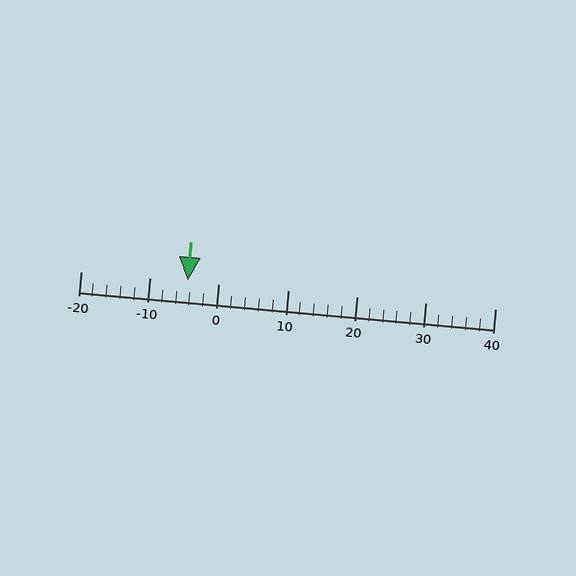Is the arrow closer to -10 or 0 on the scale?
The arrow is closer to 0.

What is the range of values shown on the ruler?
The ruler shows values from -20 to 40.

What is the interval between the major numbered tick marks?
The major tick marks are spaced 10 units apart.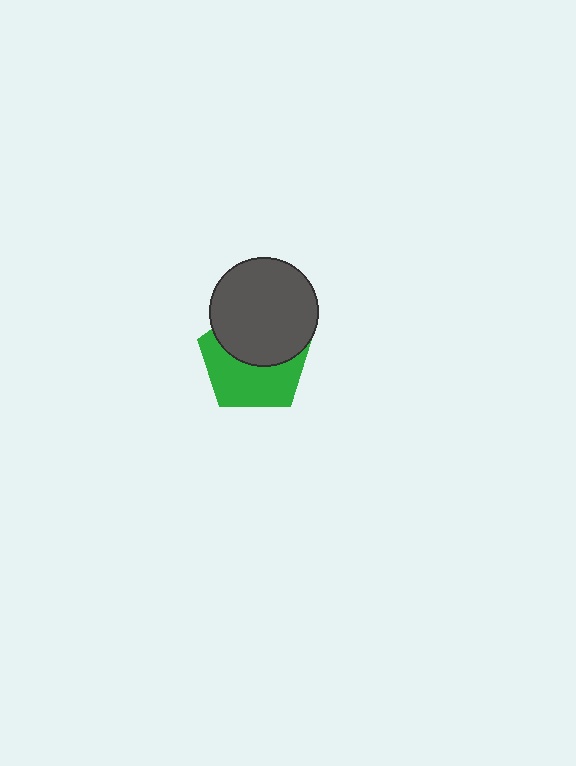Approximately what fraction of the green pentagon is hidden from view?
Roughly 48% of the green pentagon is hidden behind the dark gray circle.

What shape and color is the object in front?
The object in front is a dark gray circle.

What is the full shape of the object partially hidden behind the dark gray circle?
The partially hidden object is a green pentagon.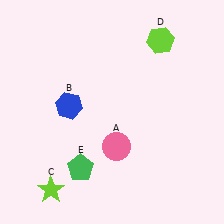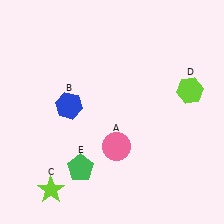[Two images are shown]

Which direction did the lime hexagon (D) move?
The lime hexagon (D) moved down.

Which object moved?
The lime hexagon (D) moved down.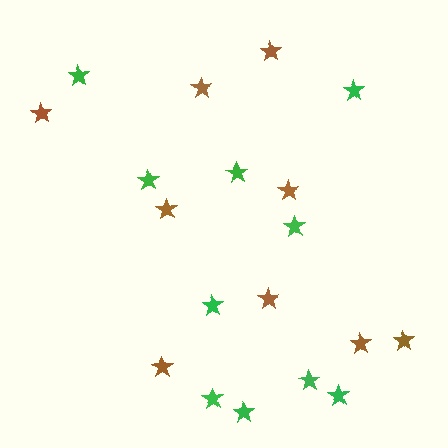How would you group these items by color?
There are 2 groups: one group of brown stars (9) and one group of green stars (10).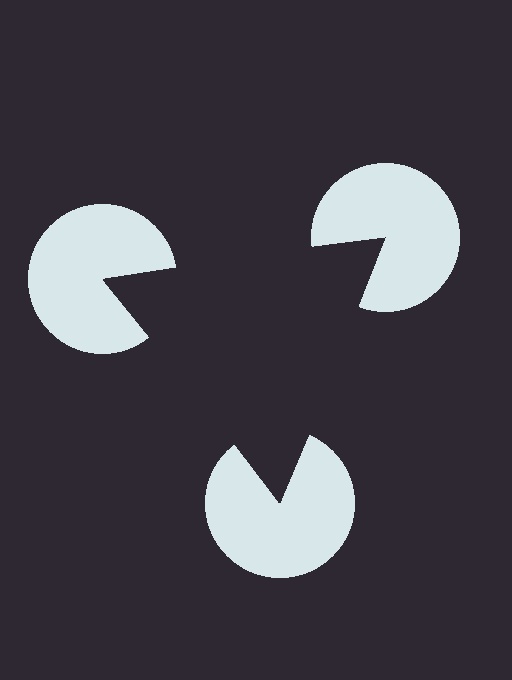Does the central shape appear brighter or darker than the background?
It typically appears slightly darker than the background, even though no actual brightness change is drawn.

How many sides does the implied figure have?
3 sides.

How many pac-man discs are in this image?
There are 3 — one at each vertex of the illusory triangle.